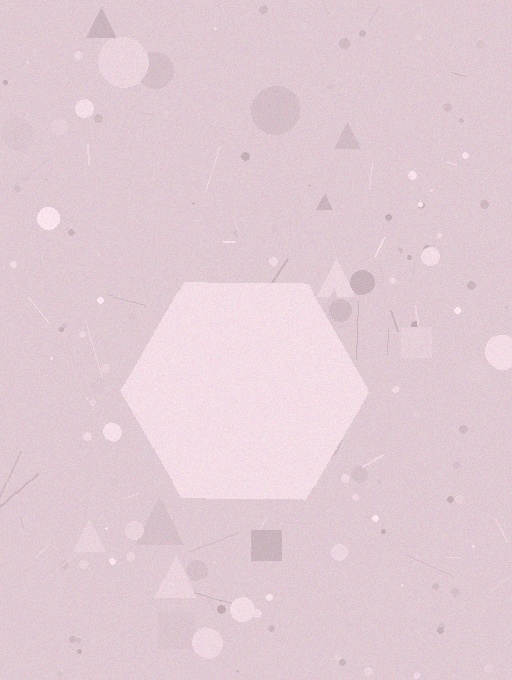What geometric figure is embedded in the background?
A hexagon is embedded in the background.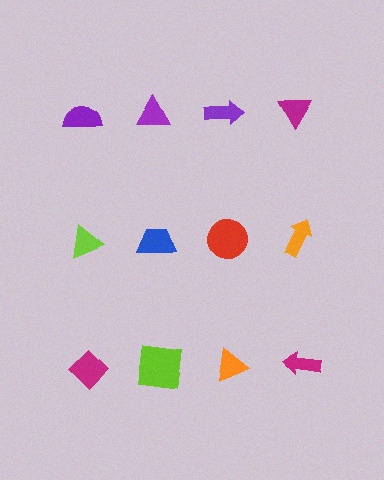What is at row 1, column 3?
A purple arrow.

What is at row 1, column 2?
A purple triangle.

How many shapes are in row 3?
4 shapes.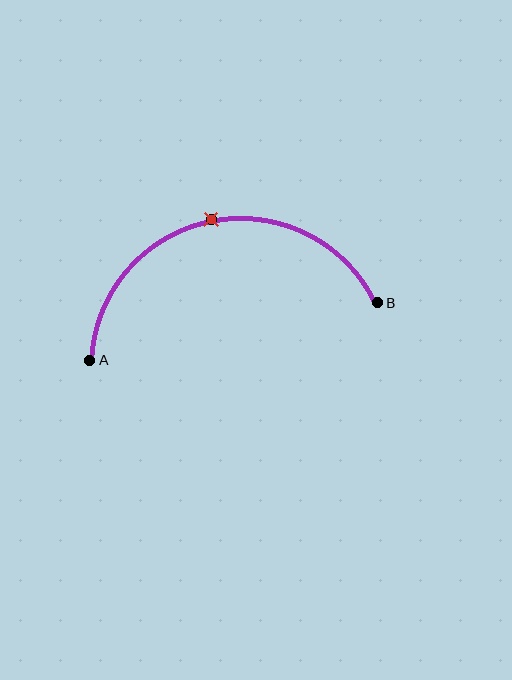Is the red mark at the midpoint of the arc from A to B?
Yes. The red mark lies on the arc at equal arc-length from both A and B — it is the arc midpoint.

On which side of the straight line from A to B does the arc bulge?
The arc bulges above the straight line connecting A and B.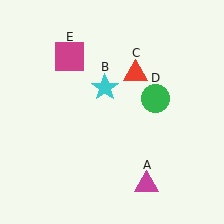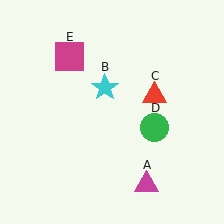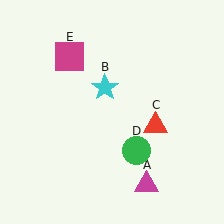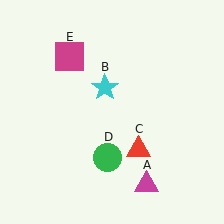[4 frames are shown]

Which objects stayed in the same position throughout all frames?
Magenta triangle (object A) and cyan star (object B) and magenta square (object E) remained stationary.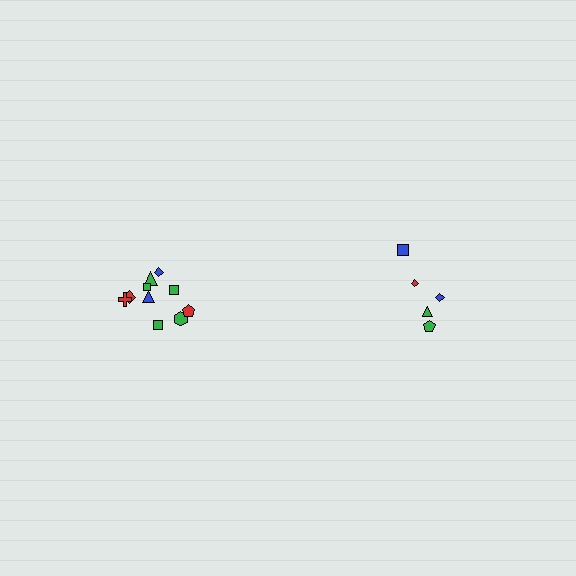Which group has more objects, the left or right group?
The left group.